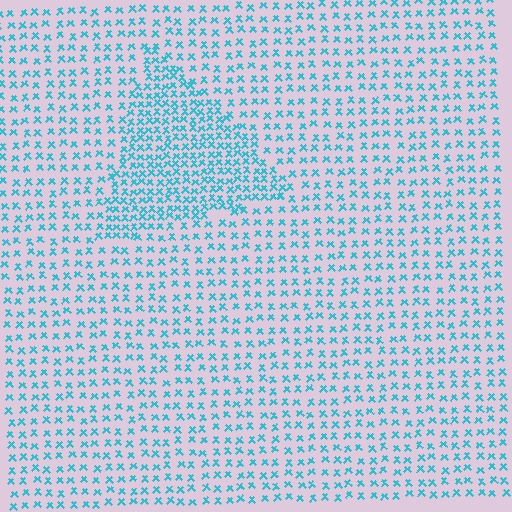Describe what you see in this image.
The image contains small cyan elements arranged at two different densities. A triangle-shaped region is visible where the elements are more densely packed than the surrounding area.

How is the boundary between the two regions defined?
The boundary is defined by a change in element density (approximately 1.9x ratio). All elements are the same color, size, and shape.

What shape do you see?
I see a triangle.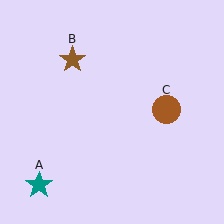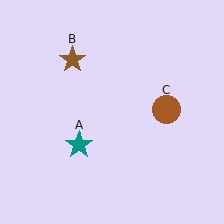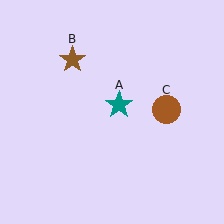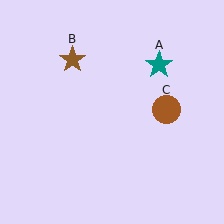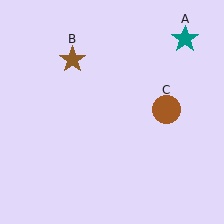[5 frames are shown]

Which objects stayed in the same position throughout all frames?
Brown star (object B) and brown circle (object C) remained stationary.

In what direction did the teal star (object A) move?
The teal star (object A) moved up and to the right.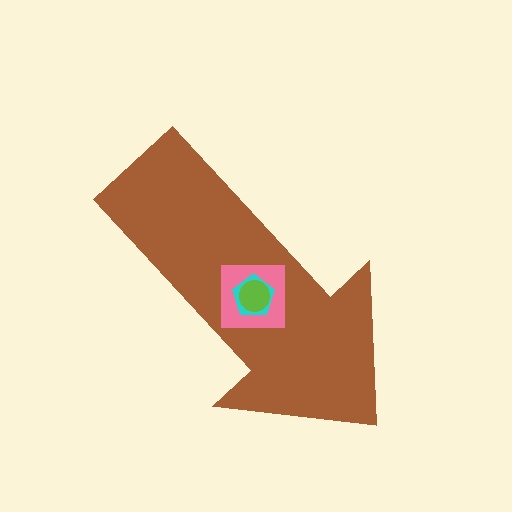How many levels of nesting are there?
4.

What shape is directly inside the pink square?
The cyan pentagon.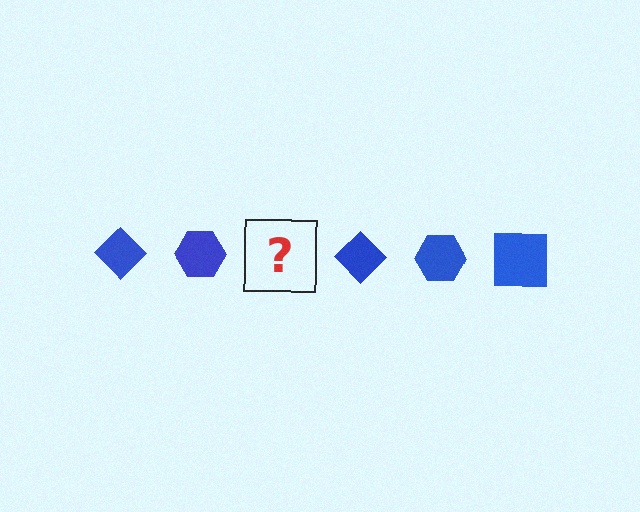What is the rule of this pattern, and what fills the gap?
The rule is that the pattern cycles through diamond, hexagon, square shapes in blue. The gap should be filled with a blue square.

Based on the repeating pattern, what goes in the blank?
The blank should be a blue square.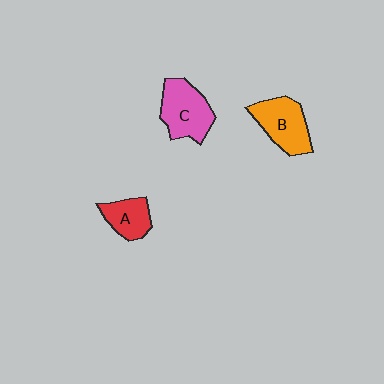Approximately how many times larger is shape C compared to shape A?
Approximately 1.6 times.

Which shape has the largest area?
Shape C (pink).